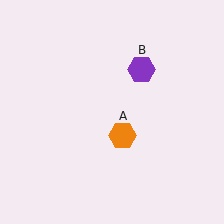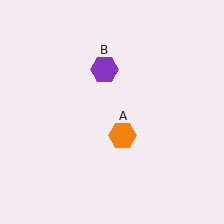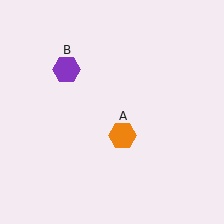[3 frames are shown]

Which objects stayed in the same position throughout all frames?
Orange hexagon (object A) remained stationary.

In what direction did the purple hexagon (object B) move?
The purple hexagon (object B) moved left.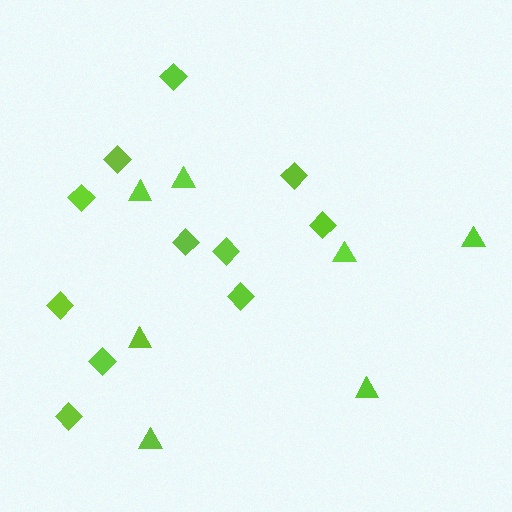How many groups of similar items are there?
There are 2 groups: one group of diamonds (11) and one group of triangles (7).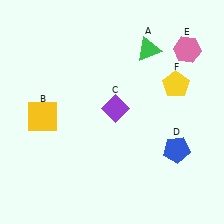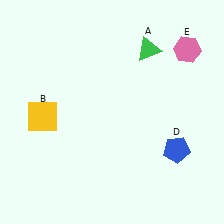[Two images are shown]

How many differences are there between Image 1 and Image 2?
There are 2 differences between the two images.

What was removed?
The purple diamond (C), the yellow pentagon (F) were removed in Image 2.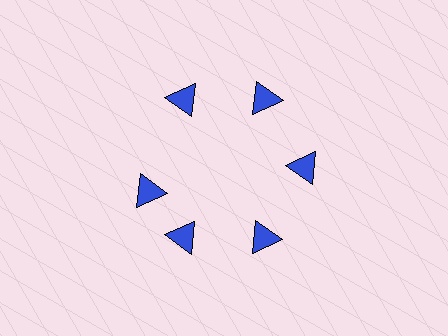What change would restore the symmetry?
The symmetry would be restored by rotating it back into even spacing with its neighbors so that all 6 triangles sit at equal angles and equal distance from the center.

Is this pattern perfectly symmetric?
No. The 6 blue triangles are arranged in a ring, but one element near the 9 o'clock position is rotated out of alignment along the ring, breaking the 6-fold rotational symmetry.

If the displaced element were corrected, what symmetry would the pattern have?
It would have 6-fold rotational symmetry — the pattern would map onto itself every 60 degrees.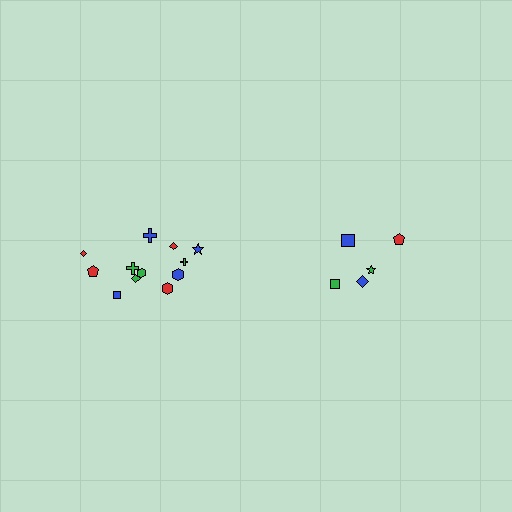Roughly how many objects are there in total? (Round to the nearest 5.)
Roughly 20 objects in total.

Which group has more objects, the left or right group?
The left group.